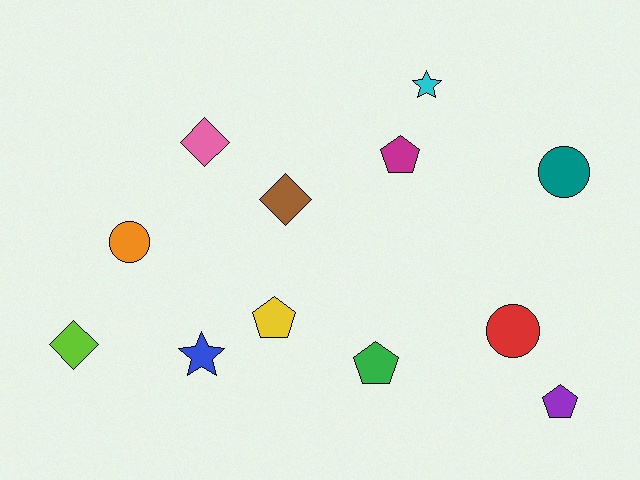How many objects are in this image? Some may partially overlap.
There are 12 objects.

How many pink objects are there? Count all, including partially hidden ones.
There is 1 pink object.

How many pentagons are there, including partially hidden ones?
There are 4 pentagons.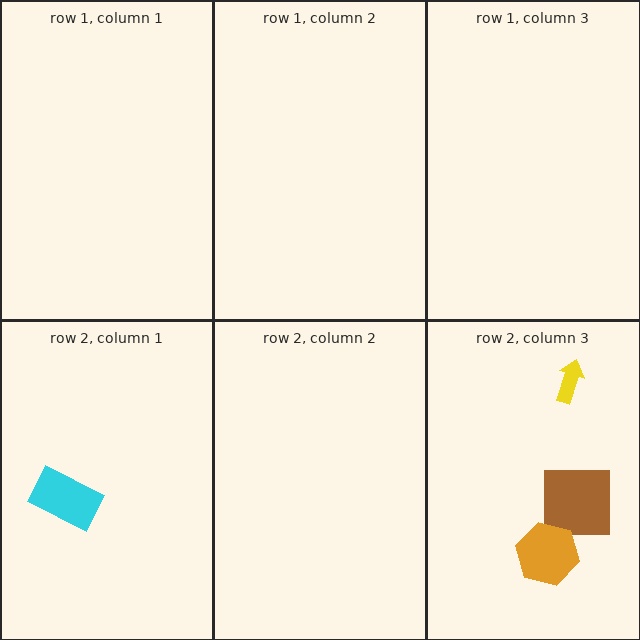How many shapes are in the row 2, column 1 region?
1.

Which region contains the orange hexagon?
The row 2, column 3 region.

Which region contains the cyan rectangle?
The row 2, column 1 region.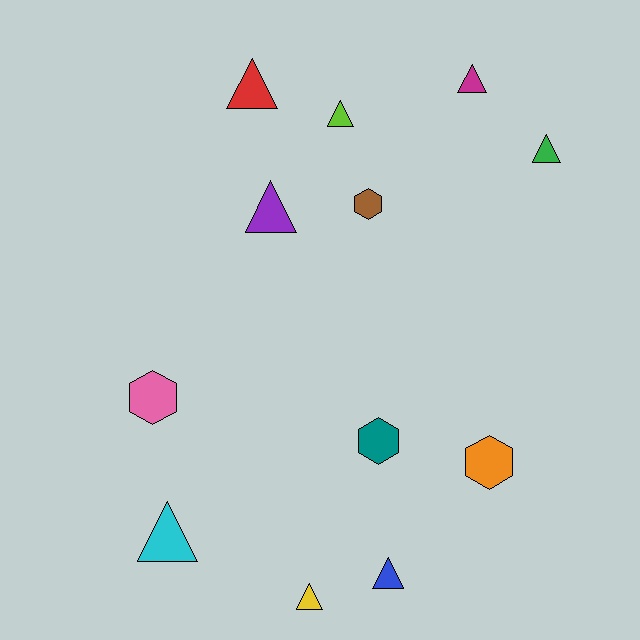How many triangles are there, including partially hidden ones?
There are 8 triangles.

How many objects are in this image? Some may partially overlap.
There are 12 objects.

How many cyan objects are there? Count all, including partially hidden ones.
There is 1 cyan object.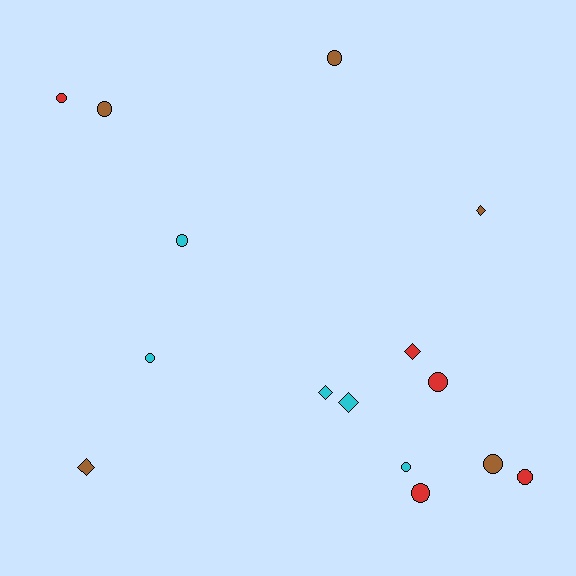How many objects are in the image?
There are 15 objects.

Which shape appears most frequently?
Circle, with 10 objects.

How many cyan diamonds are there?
There are 2 cyan diamonds.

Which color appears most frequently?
Red, with 5 objects.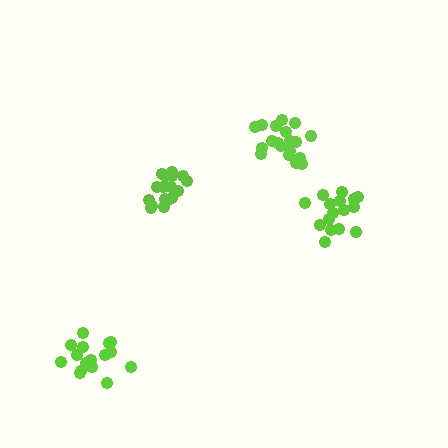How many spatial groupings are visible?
There are 4 spatial groupings.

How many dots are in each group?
Group 1: 17 dots, Group 2: 16 dots, Group 3: 20 dots, Group 4: 16 dots (69 total).